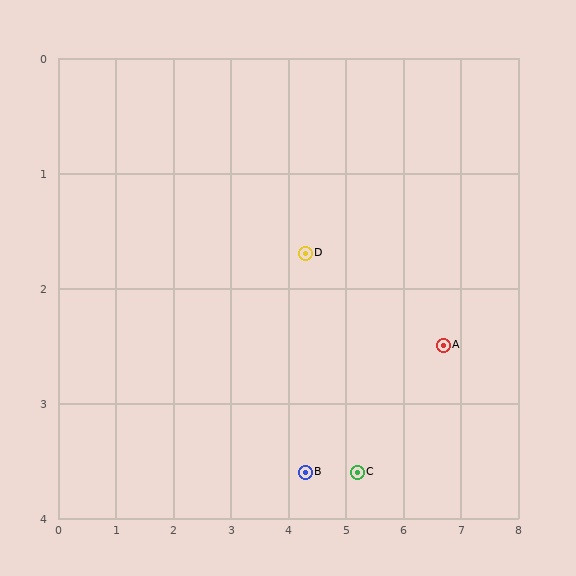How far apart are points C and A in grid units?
Points C and A are about 1.9 grid units apart.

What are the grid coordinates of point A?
Point A is at approximately (6.7, 2.5).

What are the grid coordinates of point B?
Point B is at approximately (4.3, 3.6).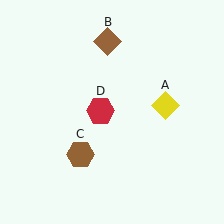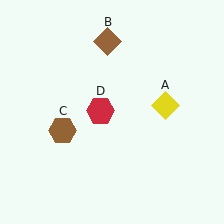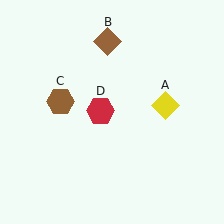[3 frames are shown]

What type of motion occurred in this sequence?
The brown hexagon (object C) rotated clockwise around the center of the scene.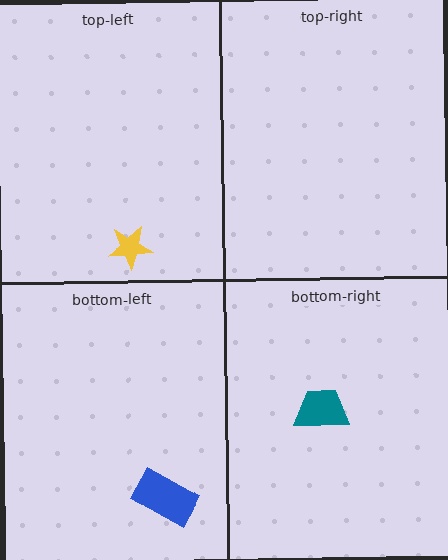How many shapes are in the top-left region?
1.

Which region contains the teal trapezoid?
The bottom-right region.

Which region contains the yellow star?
The top-left region.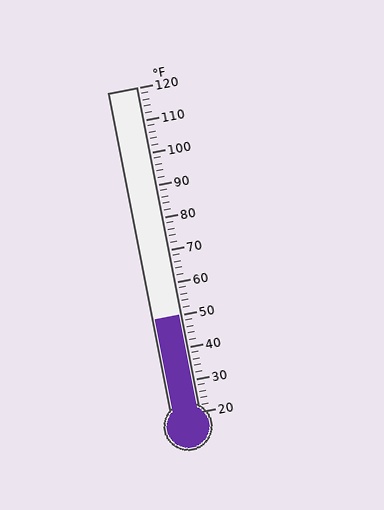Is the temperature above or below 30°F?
The temperature is above 30°F.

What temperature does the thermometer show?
The thermometer shows approximately 50°F.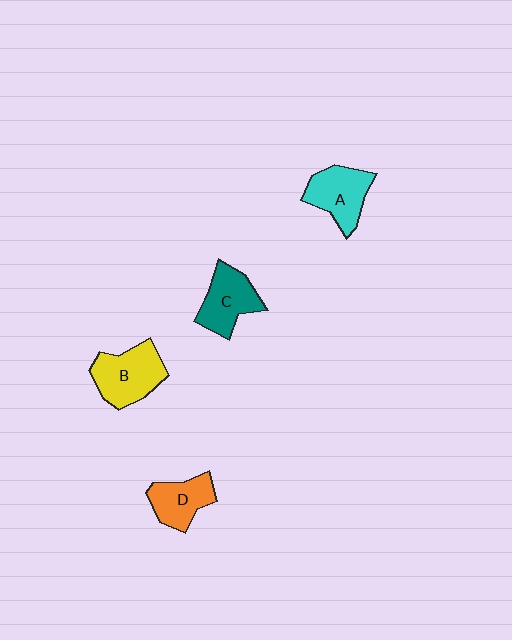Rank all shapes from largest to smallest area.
From largest to smallest: B (yellow), A (cyan), C (teal), D (orange).